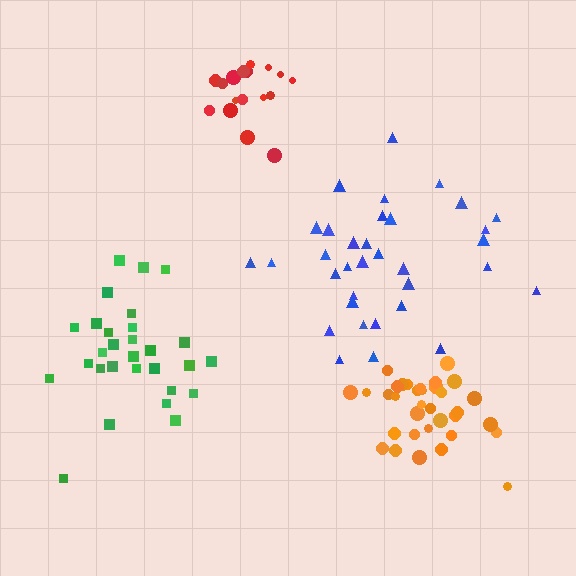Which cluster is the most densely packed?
Orange.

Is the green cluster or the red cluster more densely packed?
Red.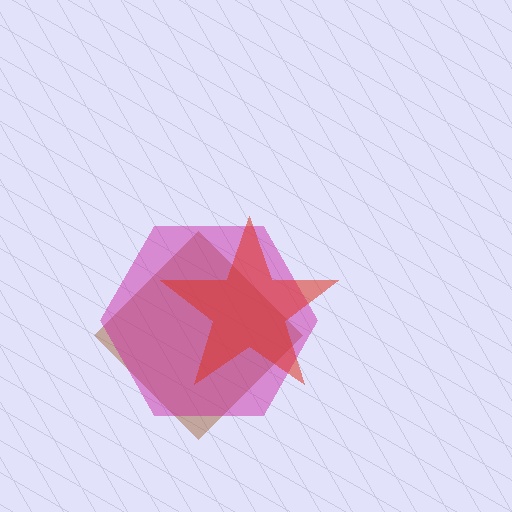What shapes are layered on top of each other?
The layered shapes are: a brown diamond, a magenta hexagon, a red star.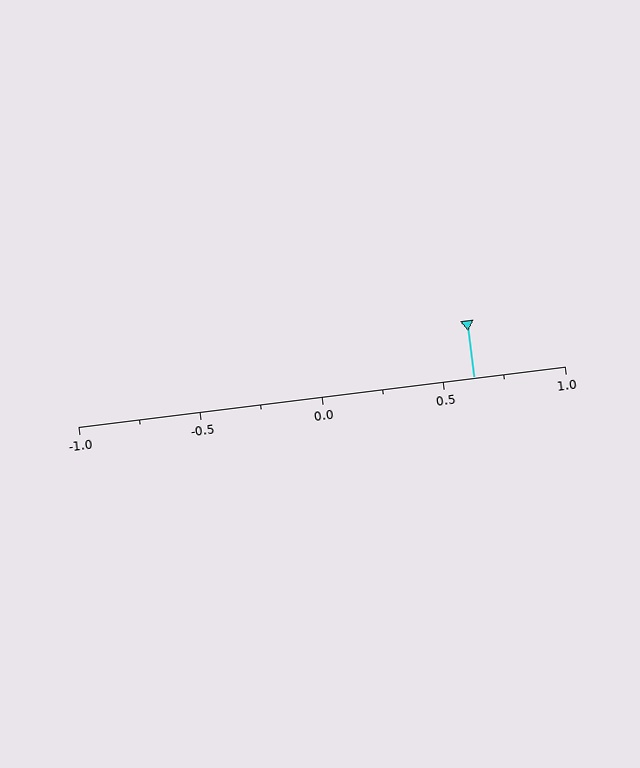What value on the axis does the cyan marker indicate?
The marker indicates approximately 0.62.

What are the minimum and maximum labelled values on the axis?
The axis runs from -1.0 to 1.0.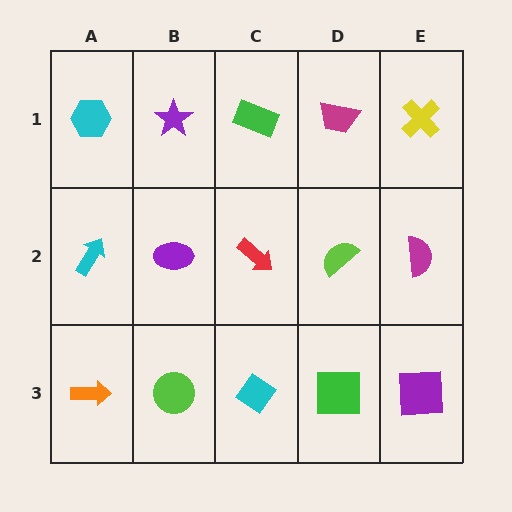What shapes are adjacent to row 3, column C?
A red arrow (row 2, column C), a lime circle (row 3, column B), a green square (row 3, column D).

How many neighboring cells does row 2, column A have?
3.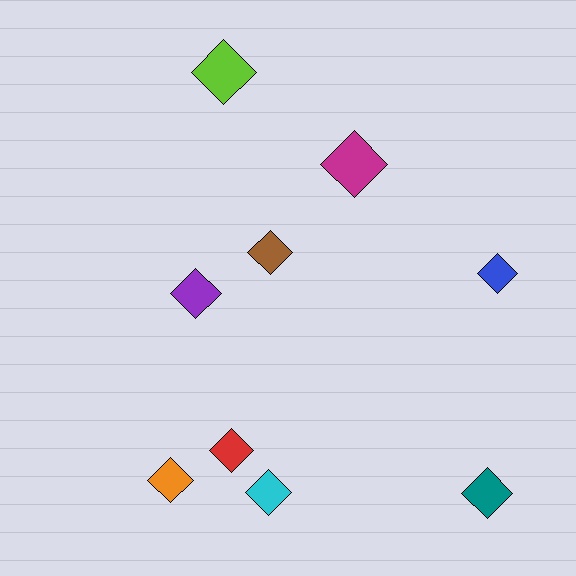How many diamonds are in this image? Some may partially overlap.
There are 9 diamonds.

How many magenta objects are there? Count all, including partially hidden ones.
There is 1 magenta object.